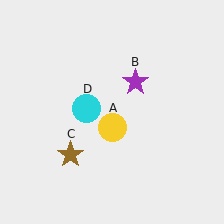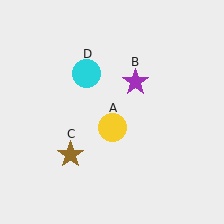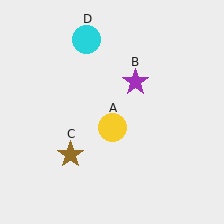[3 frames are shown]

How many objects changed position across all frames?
1 object changed position: cyan circle (object D).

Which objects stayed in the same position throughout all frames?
Yellow circle (object A) and purple star (object B) and brown star (object C) remained stationary.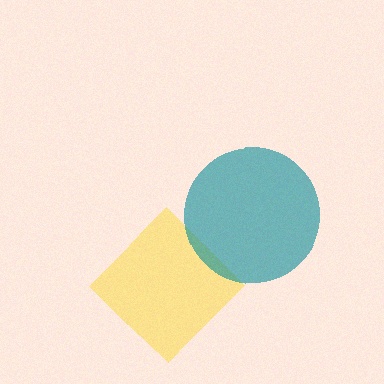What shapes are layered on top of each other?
The layered shapes are: a yellow diamond, a teal circle.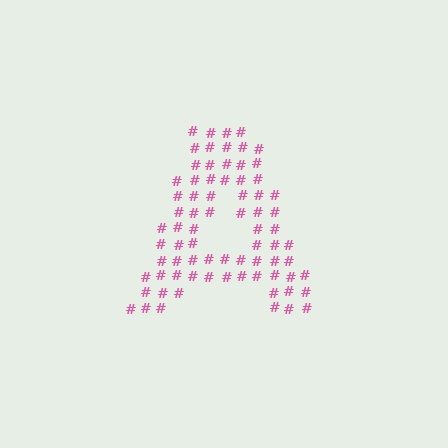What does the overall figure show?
The overall figure shows the letter A.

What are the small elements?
The small elements are hash symbols.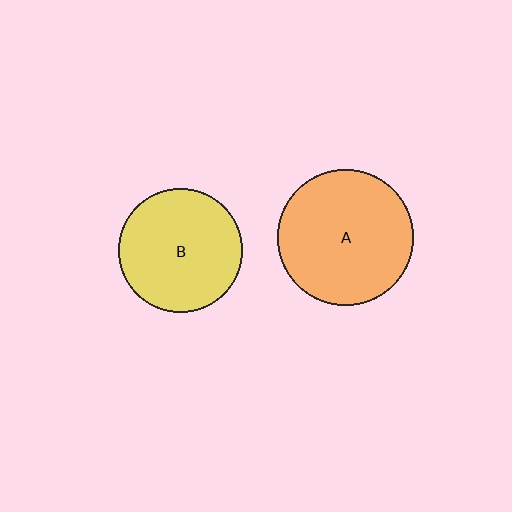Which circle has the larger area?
Circle A (orange).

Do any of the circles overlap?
No, none of the circles overlap.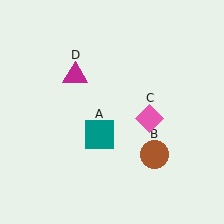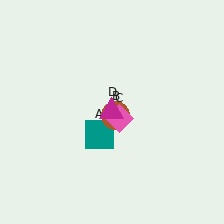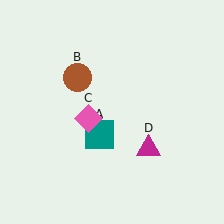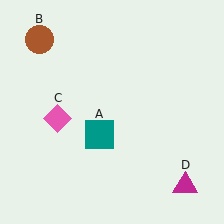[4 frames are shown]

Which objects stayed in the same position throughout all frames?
Teal square (object A) remained stationary.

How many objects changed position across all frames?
3 objects changed position: brown circle (object B), pink diamond (object C), magenta triangle (object D).